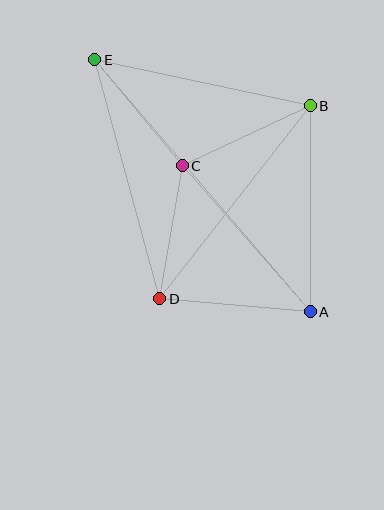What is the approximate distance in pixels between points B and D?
The distance between B and D is approximately 245 pixels.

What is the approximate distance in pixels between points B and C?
The distance between B and C is approximately 141 pixels.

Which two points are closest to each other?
Points C and D are closest to each other.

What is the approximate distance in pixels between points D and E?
The distance between D and E is approximately 248 pixels.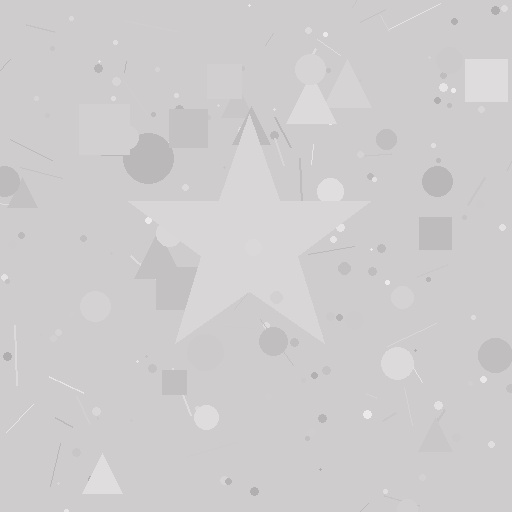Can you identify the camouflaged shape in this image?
The camouflaged shape is a star.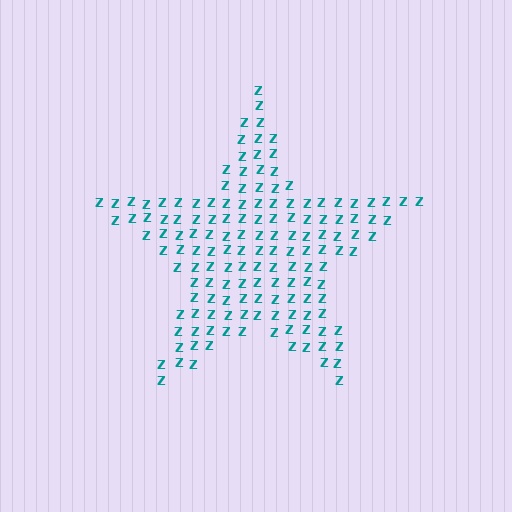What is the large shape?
The large shape is a star.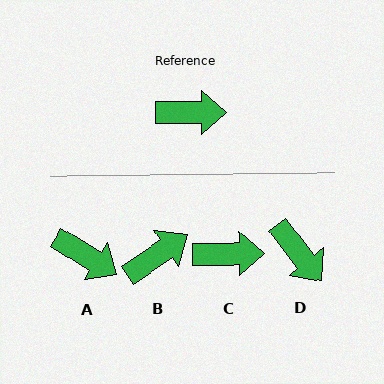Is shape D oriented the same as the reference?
No, it is off by about 52 degrees.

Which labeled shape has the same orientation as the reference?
C.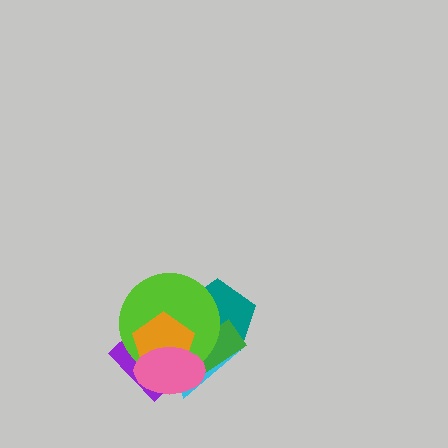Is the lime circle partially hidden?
Yes, it is partially covered by another shape.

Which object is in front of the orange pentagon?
The pink ellipse is in front of the orange pentagon.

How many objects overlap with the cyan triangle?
6 objects overlap with the cyan triangle.